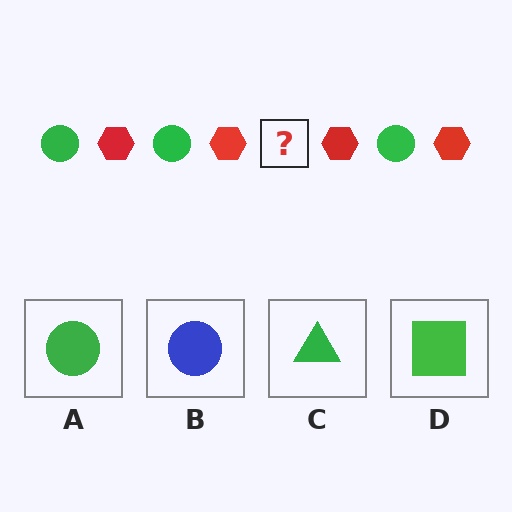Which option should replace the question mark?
Option A.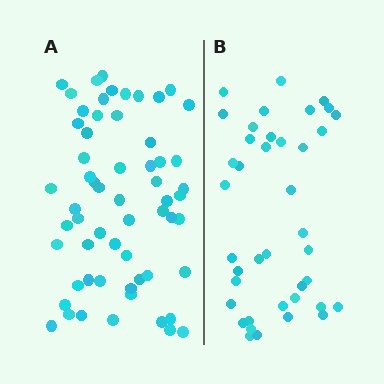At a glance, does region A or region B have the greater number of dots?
Region A (the left region) has more dots.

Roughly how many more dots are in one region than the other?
Region A has approximately 20 more dots than region B.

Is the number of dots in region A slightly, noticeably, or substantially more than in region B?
Region A has substantially more. The ratio is roughly 1.5 to 1.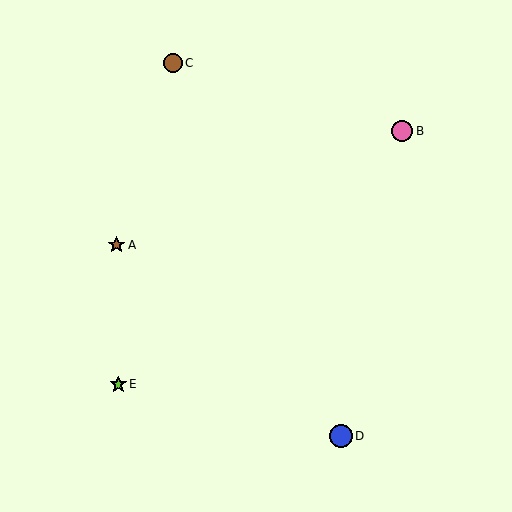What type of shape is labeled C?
Shape C is a brown circle.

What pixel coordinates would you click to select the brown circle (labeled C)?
Click at (173, 63) to select the brown circle C.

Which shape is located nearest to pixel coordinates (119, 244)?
The brown star (labeled A) at (117, 245) is nearest to that location.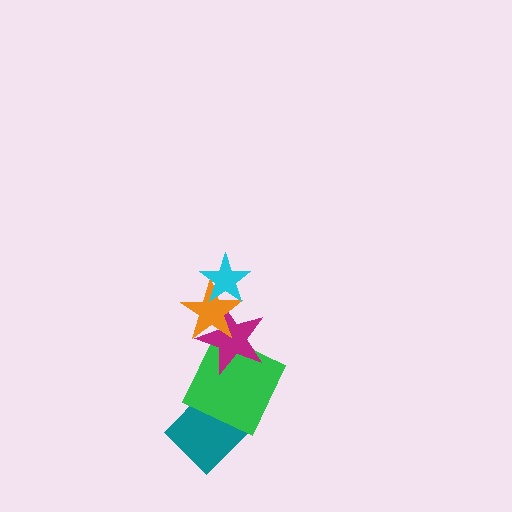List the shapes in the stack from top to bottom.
From top to bottom: the cyan star, the orange star, the magenta star, the green square, the teal diamond.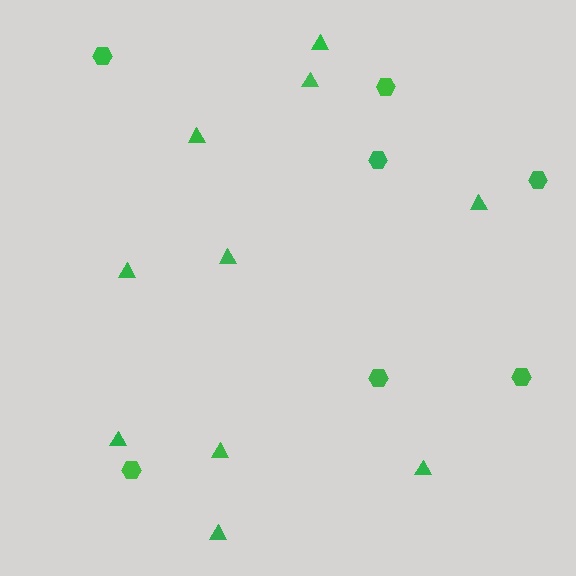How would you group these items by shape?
There are 2 groups: one group of hexagons (7) and one group of triangles (10).